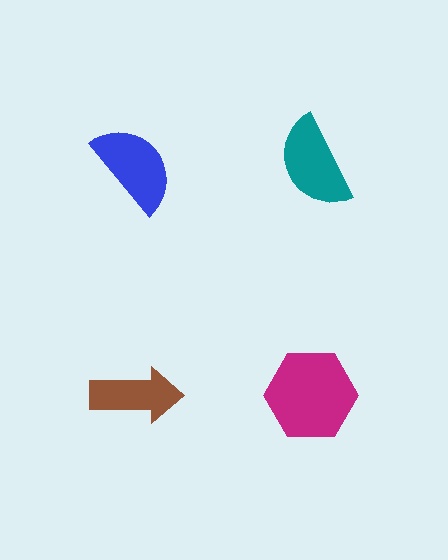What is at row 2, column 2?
A magenta hexagon.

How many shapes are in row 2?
2 shapes.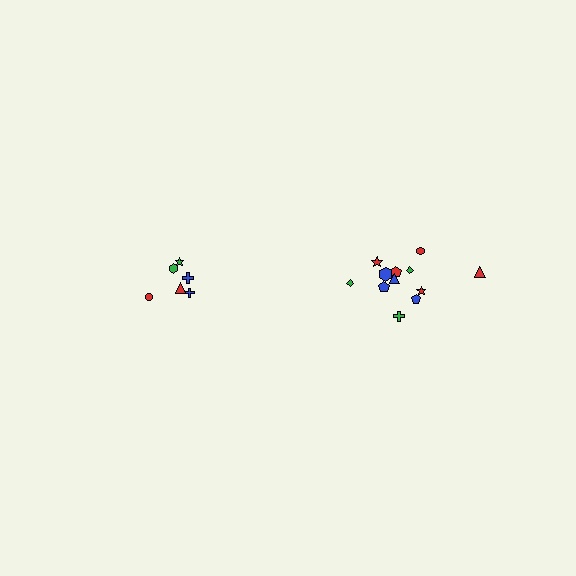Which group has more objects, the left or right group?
The right group.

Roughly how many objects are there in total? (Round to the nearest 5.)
Roughly 20 objects in total.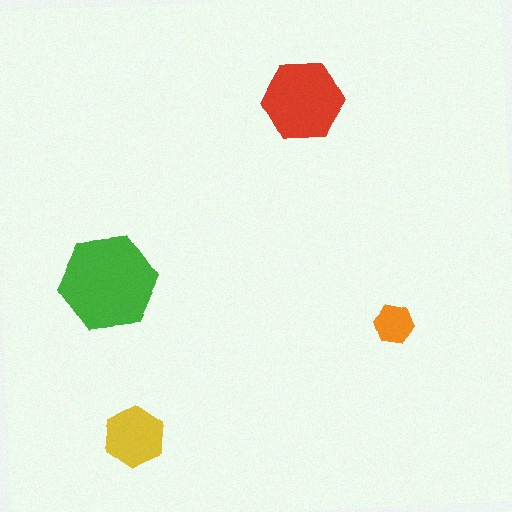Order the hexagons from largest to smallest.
the green one, the red one, the yellow one, the orange one.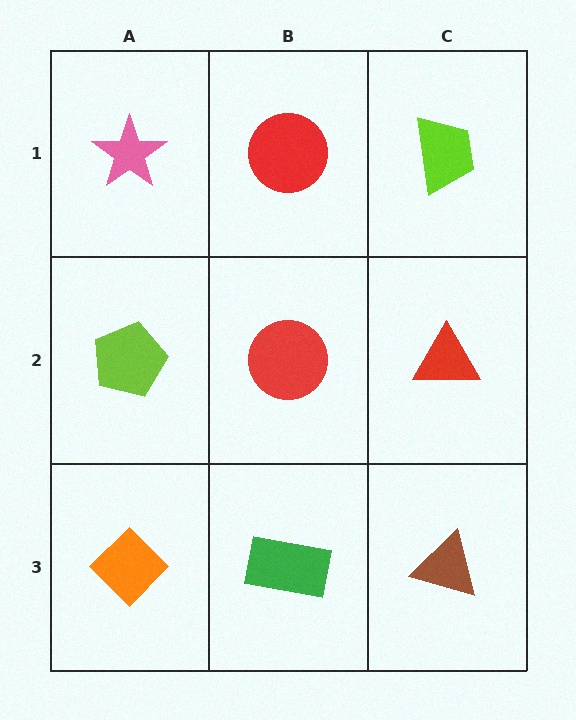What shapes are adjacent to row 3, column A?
A lime pentagon (row 2, column A), a green rectangle (row 3, column B).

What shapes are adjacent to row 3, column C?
A red triangle (row 2, column C), a green rectangle (row 3, column B).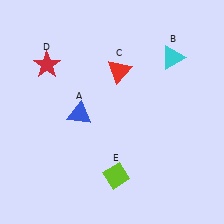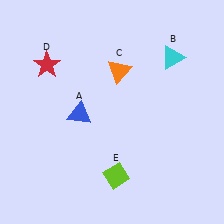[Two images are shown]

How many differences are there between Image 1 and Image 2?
There is 1 difference between the two images.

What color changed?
The triangle (C) changed from red in Image 1 to orange in Image 2.